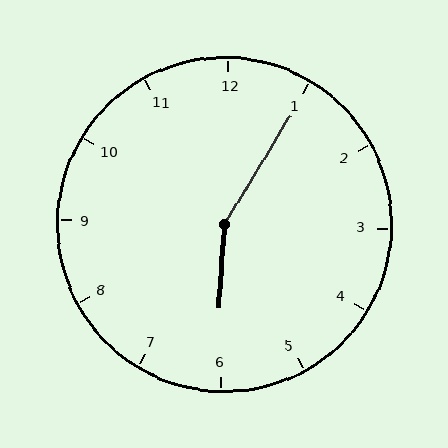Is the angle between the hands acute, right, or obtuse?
It is obtuse.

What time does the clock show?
6:05.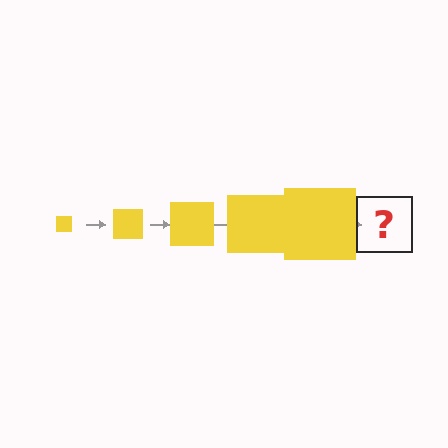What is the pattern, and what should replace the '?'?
The pattern is that the square gets progressively larger each step. The '?' should be a yellow square, larger than the previous one.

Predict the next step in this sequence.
The next step is a yellow square, larger than the previous one.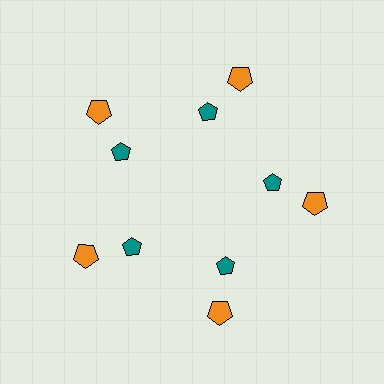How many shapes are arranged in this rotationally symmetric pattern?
There are 10 shapes, arranged in 5 groups of 2.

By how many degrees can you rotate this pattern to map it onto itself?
The pattern maps onto itself every 72 degrees of rotation.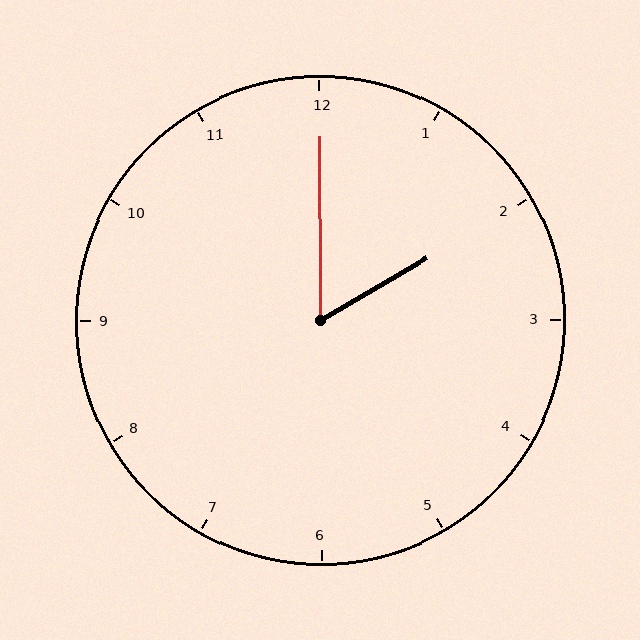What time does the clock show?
2:00.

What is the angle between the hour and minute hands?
Approximately 60 degrees.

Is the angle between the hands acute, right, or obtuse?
It is acute.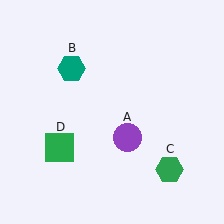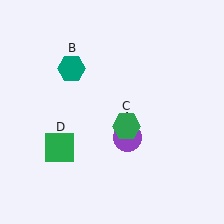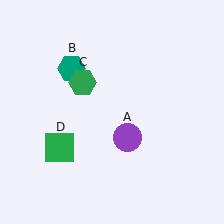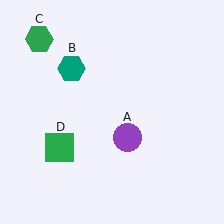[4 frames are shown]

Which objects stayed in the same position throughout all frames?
Purple circle (object A) and teal hexagon (object B) and green square (object D) remained stationary.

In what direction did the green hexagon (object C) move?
The green hexagon (object C) moved up and to the left.